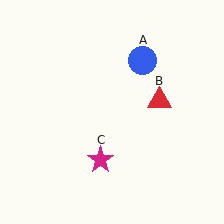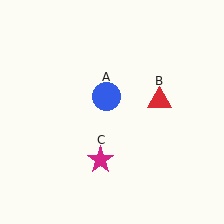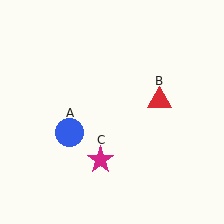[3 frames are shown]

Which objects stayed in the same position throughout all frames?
Red triangle (object B) and magenta star (object C) remained stationary.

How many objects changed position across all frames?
1 object changed position: blue circle (object A).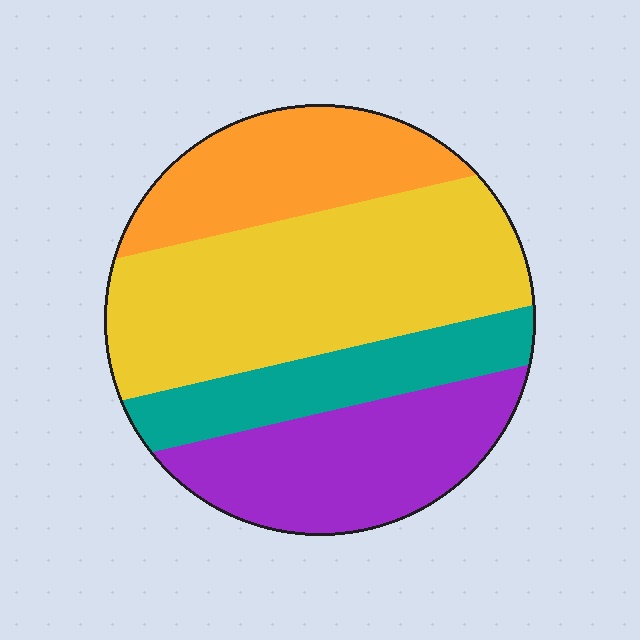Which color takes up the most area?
Yellow, at roughly 40%.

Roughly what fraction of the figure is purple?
Purple takes up about one quarter (1/4) of the figure.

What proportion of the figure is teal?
Teal covers roughly 15% of the figure.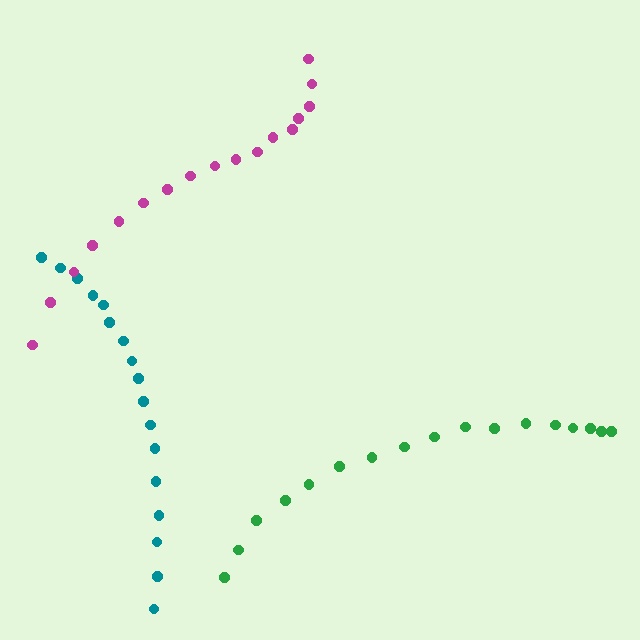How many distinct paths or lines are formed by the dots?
There are 3 distinct paths.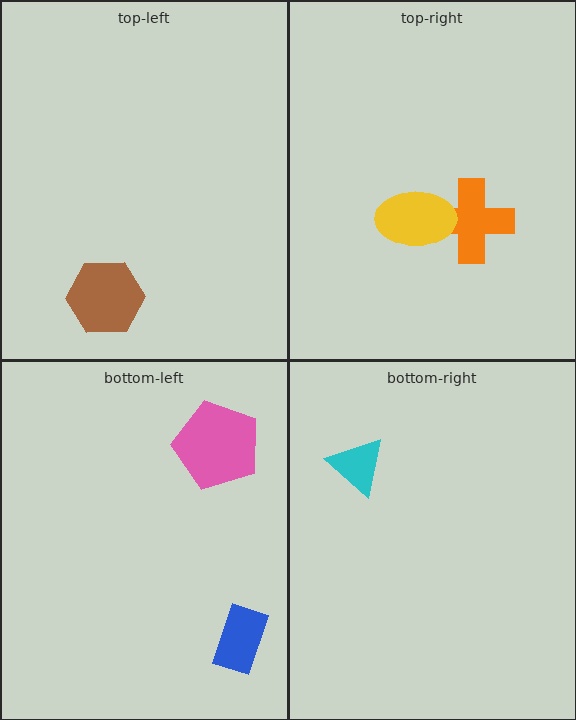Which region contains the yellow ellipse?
The top-right region.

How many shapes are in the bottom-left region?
2.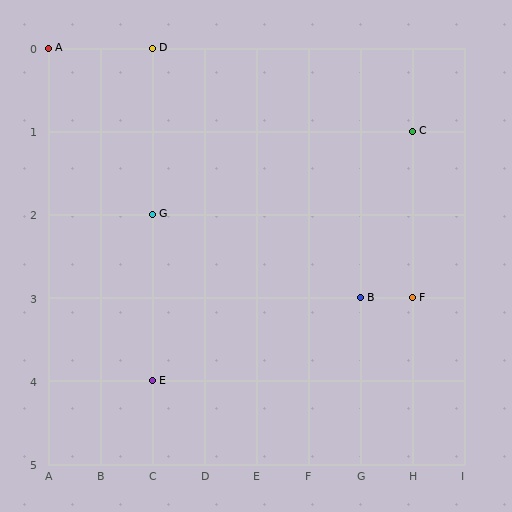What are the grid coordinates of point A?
Point A is at grid coordinates (A, 0).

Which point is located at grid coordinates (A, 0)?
Point A is at (A, 0).